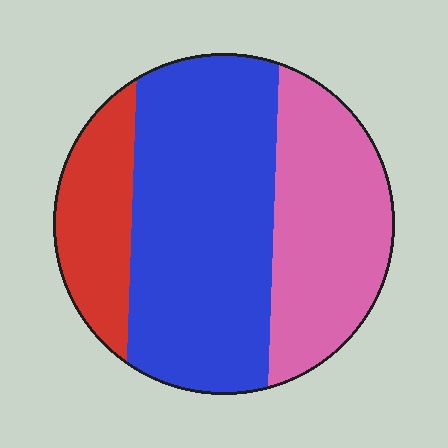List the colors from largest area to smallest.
From largest to smallest: blue, pink, red.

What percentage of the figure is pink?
Pink covers 32% of the figure.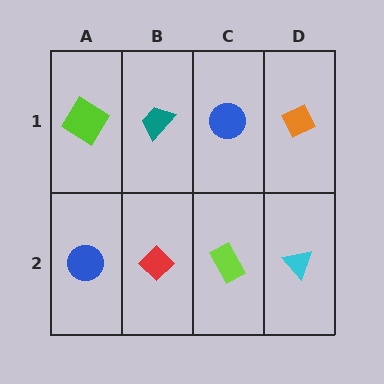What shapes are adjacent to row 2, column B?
A teal trapezoid (row 1, column B), a blue circle (row 2, column A), a lime rectangle (row 2, column C).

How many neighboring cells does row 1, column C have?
3.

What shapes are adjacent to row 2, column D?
An orange diamond (row 1, column D), a lime rectangle (row 2, column C).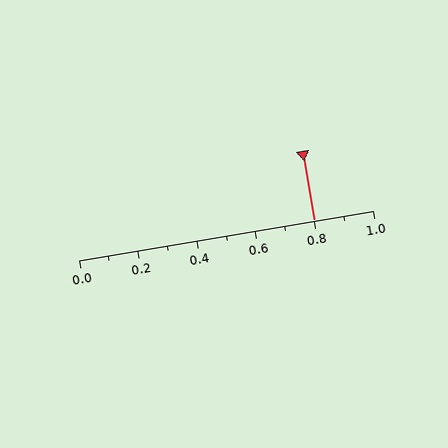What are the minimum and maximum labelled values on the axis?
The axis runs from 0.0 to 1.0.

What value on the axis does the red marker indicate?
The marker indicates approximately 0.8.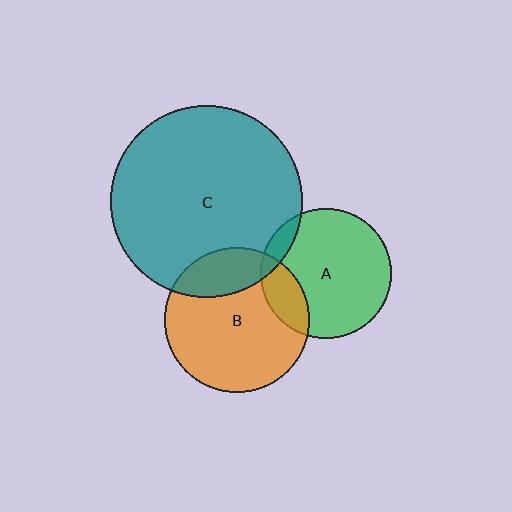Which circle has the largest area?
Circle C (teal).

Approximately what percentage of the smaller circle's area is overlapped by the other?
Approximately 10%.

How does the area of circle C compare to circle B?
Approximately 1.8 times.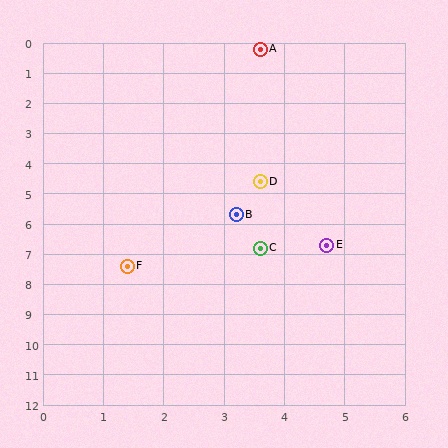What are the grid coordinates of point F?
Point F is at approximately (1.4, 7.4).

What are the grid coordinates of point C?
Point C is at approximately (3.6, 6.8).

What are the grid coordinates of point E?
Point E is at approximately (4.7, 6.7).